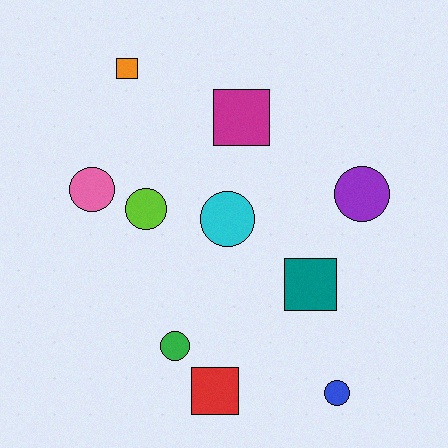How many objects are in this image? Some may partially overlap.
There are 10 objects.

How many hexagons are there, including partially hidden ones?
There are no hexagons.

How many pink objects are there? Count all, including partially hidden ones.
There is 1 pink object.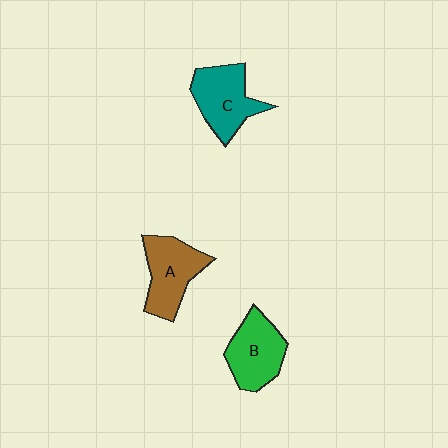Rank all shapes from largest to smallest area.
From largest to smallest: A (brown), C (teal), B (green).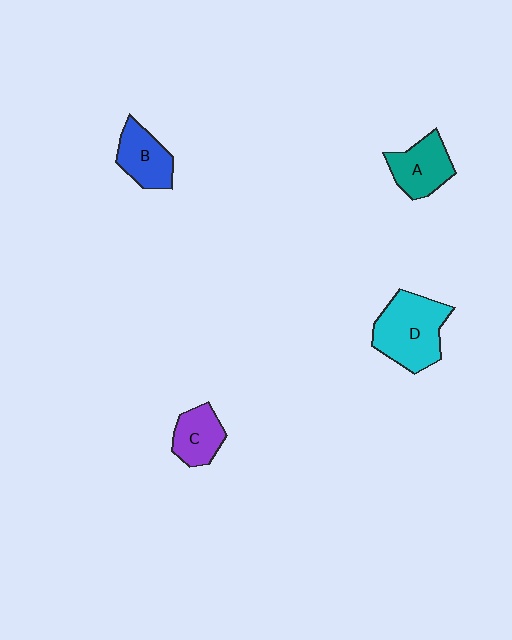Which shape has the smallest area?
Shape C (purple).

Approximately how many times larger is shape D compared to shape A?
Approximately 1.5 times.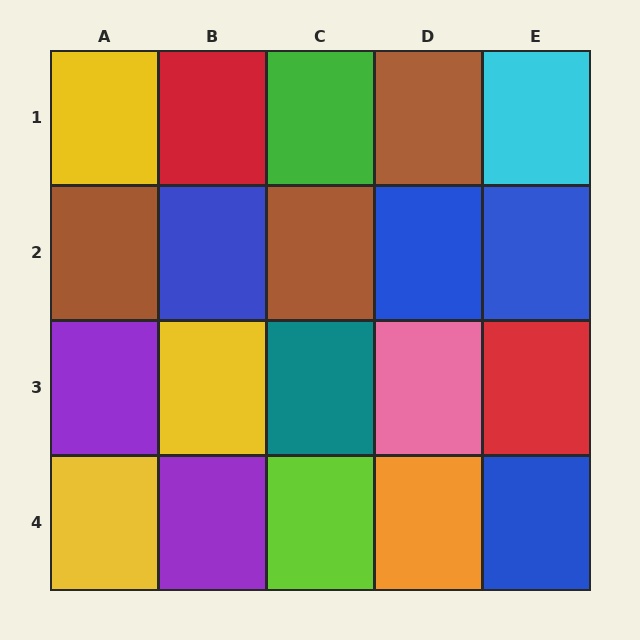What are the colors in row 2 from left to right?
Brown, blue, brown, blue, blue.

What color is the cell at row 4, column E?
Blue.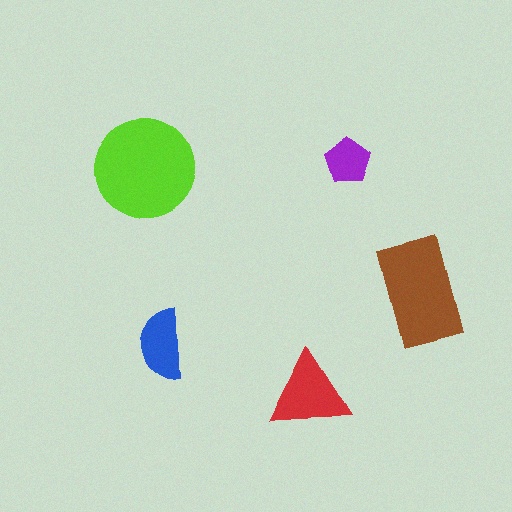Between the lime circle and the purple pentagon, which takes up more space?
The lime circle.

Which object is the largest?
The lime circle.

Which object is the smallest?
The purple pentagon.